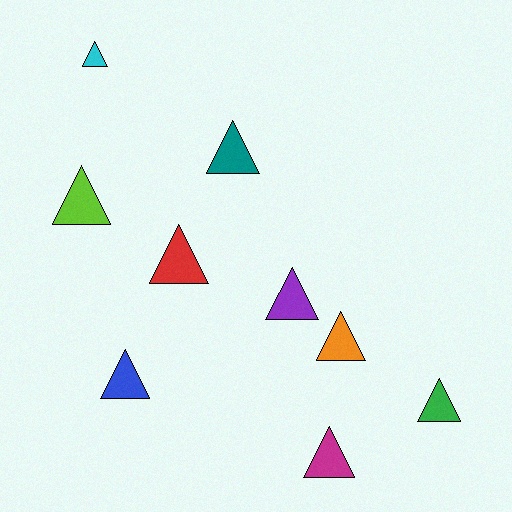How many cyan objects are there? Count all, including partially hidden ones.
There is 1 cyan object.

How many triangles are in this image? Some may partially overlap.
There are 9 triangles.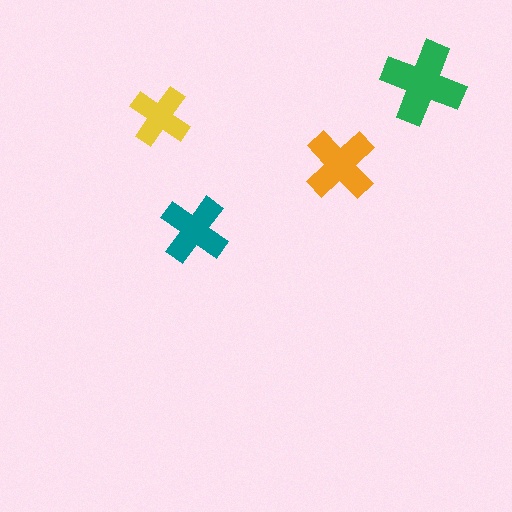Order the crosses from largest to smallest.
the green one, the orange one, the teal one, the yellow one.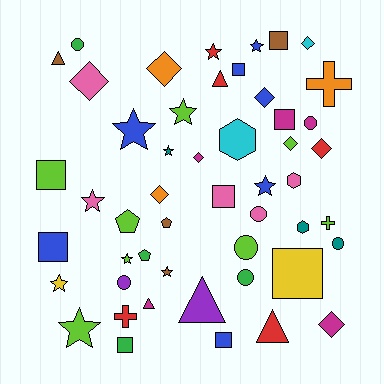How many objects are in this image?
There are 50 objects.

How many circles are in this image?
There are 7 circles.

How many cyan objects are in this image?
There are 2 cyan objects.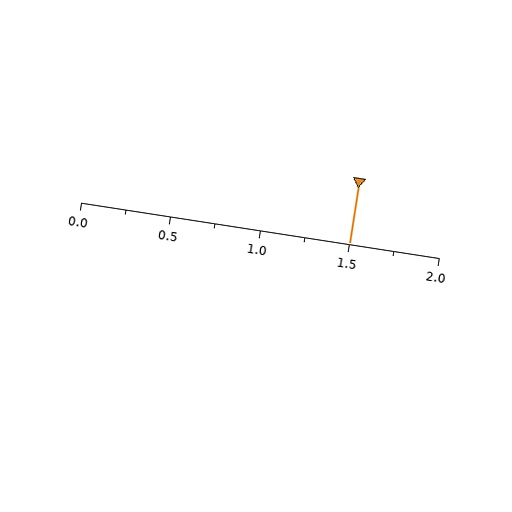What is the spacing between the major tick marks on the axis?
The major ticks are spaced 0.5 apart.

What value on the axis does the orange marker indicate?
The marker indicates approximately 1.5.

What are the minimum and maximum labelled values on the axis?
The axis runs from 0.0 to 2.0.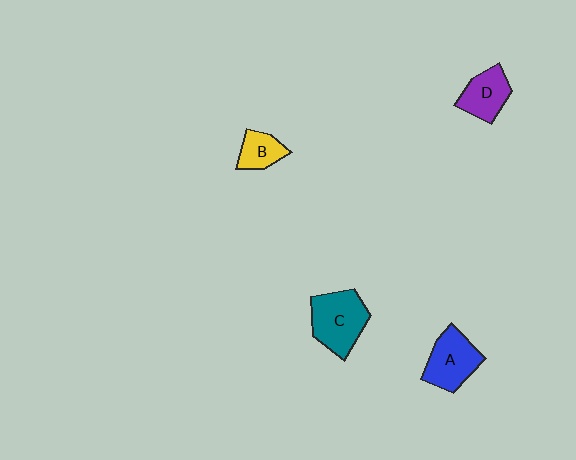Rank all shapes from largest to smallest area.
From largest to smallest: C (teal), A (blue), D (purple), B (yellow).